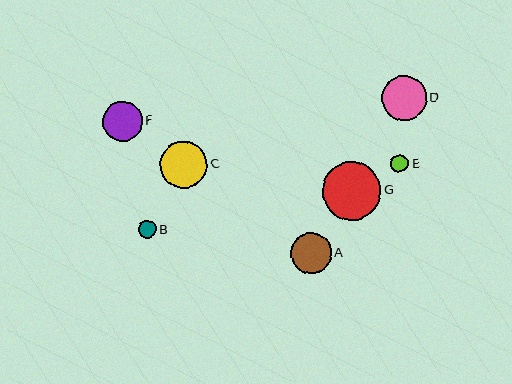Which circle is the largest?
Circle G is the largest with a size of approximately 59 pixels.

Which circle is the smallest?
Circle B is the smallest with a size of approximately 18 pixels.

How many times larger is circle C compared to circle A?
Circle C is approximately 1.1 times the size of circle A.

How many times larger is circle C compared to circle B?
Circle C is approximately 2.6 times the size of circle B.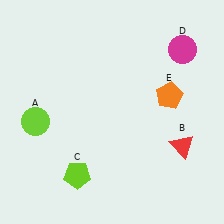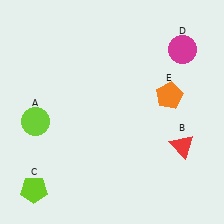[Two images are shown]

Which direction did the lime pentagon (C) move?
The lime pentagon (C) moved left.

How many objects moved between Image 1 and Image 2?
1 object moved between the two images.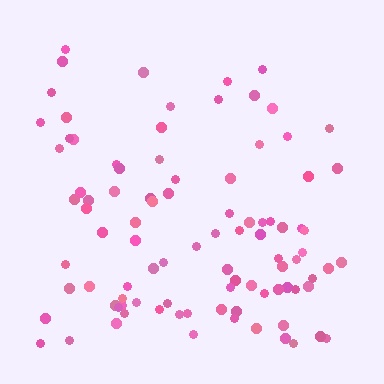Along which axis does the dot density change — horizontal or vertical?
Vertical.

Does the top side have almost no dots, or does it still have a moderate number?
Still a moderate number, just noticeably fewer than the bottom.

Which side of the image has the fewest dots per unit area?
The top.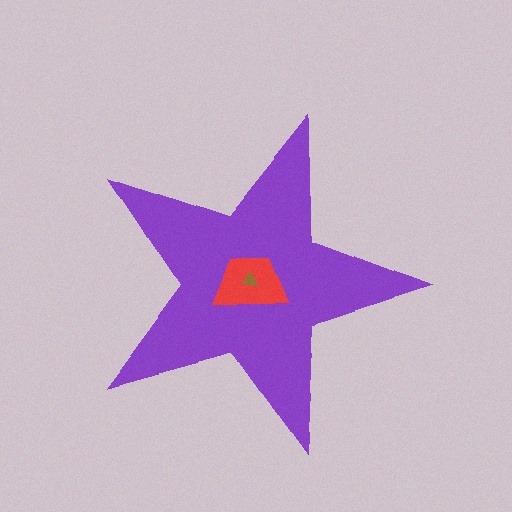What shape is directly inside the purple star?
The red trapezoid.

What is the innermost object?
The brown triangle.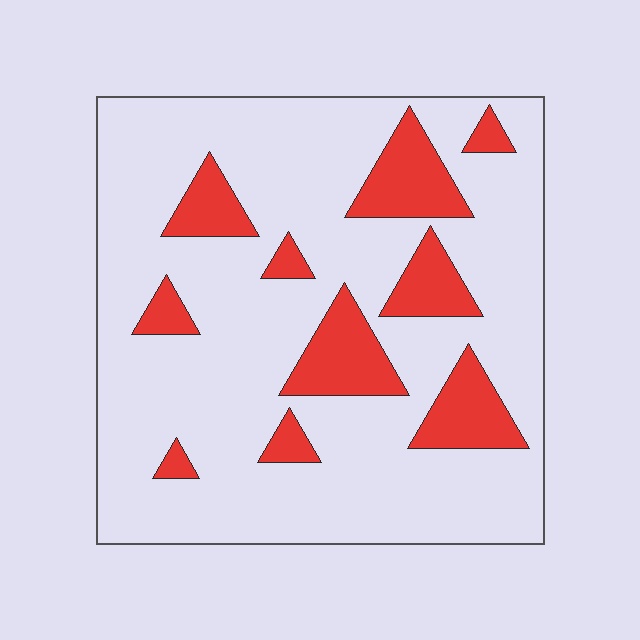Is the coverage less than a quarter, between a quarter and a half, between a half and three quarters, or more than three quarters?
Less than a quarter.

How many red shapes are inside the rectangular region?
10.